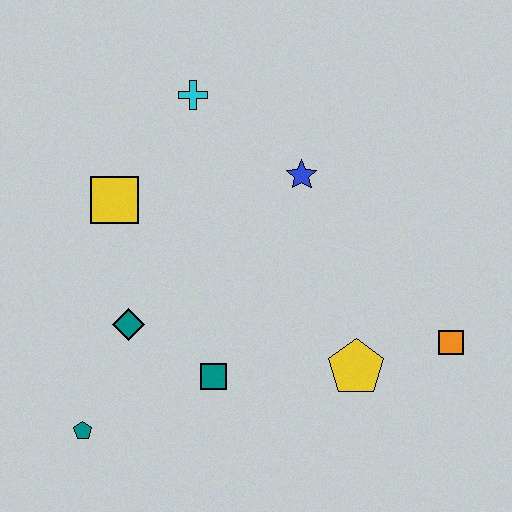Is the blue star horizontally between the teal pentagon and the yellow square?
No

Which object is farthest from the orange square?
The teal pentagon is farthest from the orange square.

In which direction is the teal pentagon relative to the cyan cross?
The teal pentagon is below the cyan cross.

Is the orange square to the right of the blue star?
Yes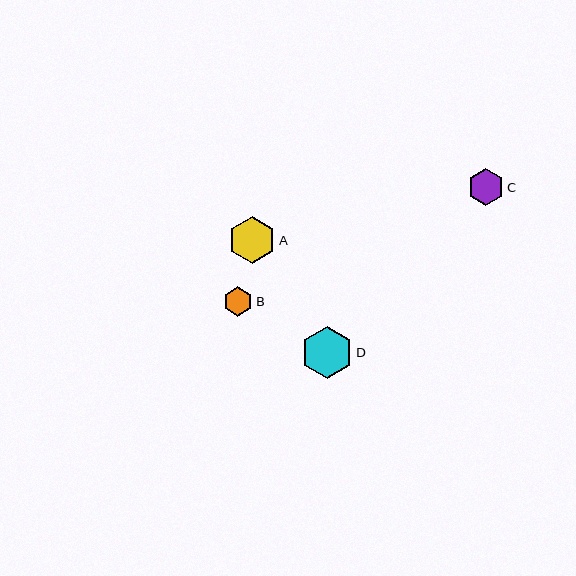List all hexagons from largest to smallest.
From largest to smallest: D, A, C, B.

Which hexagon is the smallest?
Hexagon B is the smallest with a size of approximately 29 pixels.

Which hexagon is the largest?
Hexagon D is the largest with a size of approximately 52 pixels.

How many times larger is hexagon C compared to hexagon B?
Hexagon C is approximately 1.2 times the size of hexagon B.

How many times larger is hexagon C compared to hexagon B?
Hexagon C is approximately 1.2 times the size of hexagon B.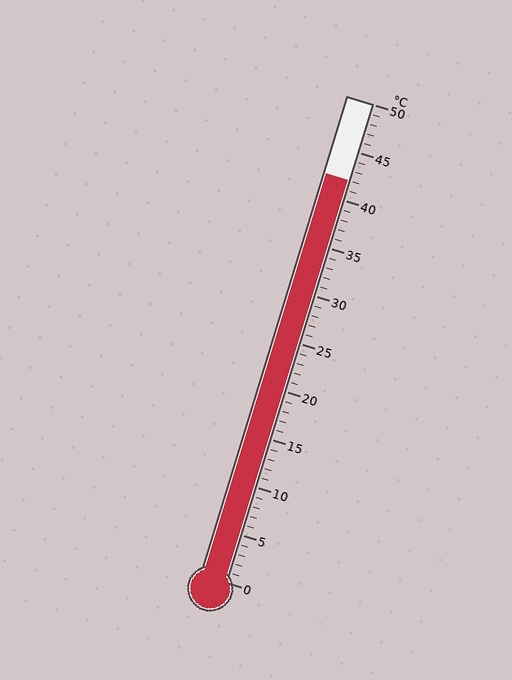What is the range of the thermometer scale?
The thermometer scale ranges from 0°C to 50°C.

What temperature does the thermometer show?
The thermometer shows approximately 42°C.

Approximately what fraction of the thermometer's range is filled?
The thermometer is filled to approximately 85% of its range.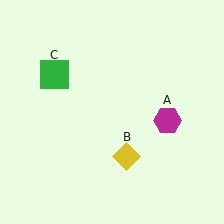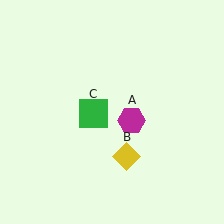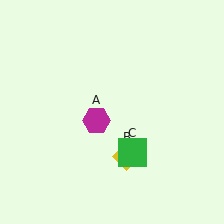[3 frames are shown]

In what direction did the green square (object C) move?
The green square (object C) moved down and to the right.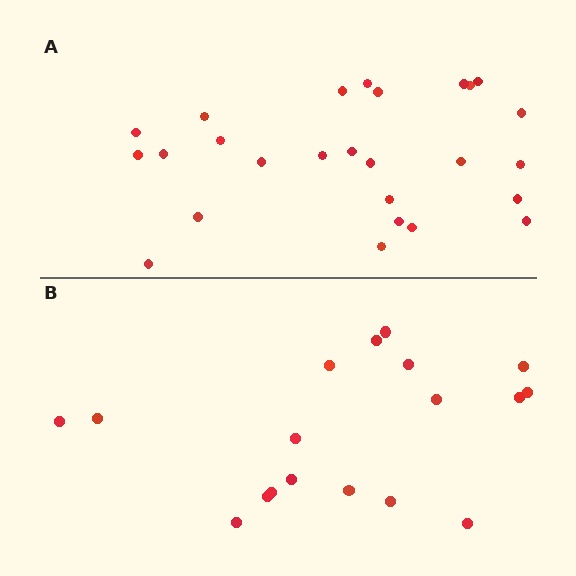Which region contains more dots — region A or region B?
Region A (the top region) has more dots.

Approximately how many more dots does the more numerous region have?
Region A has roughly 8 or so more dots than region B.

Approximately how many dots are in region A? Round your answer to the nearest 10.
About 30 dots. (The exact count is 26, which rounds to 30.)